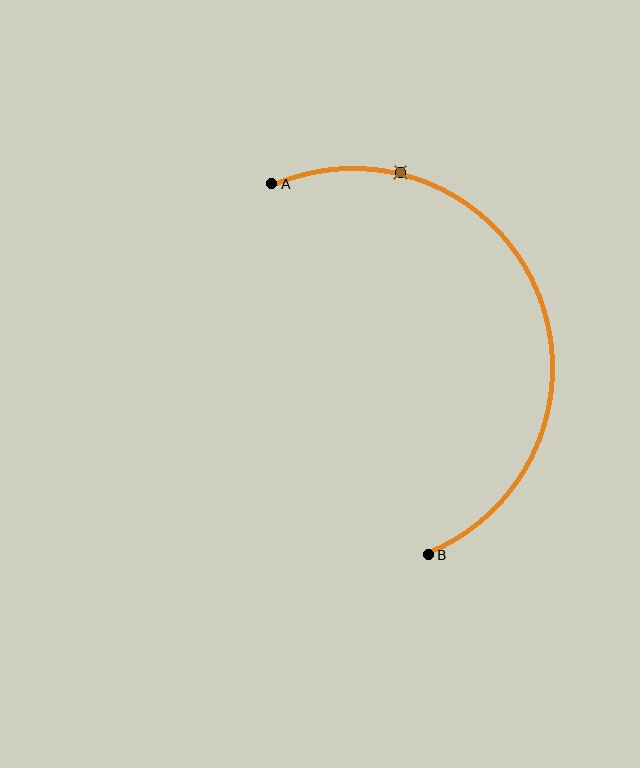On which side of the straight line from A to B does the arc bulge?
The arc bulges to the right of the straight line connecting A and B.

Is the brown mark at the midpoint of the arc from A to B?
No. The brown mark lies on the arc but is closer to endpoint A. The arc midpoint would be at the point on the curve equidistant along the arc from both A and B.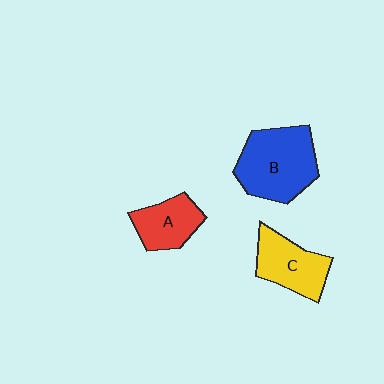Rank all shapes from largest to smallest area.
From largest to smallest: B (blue), C (yellow), A (red).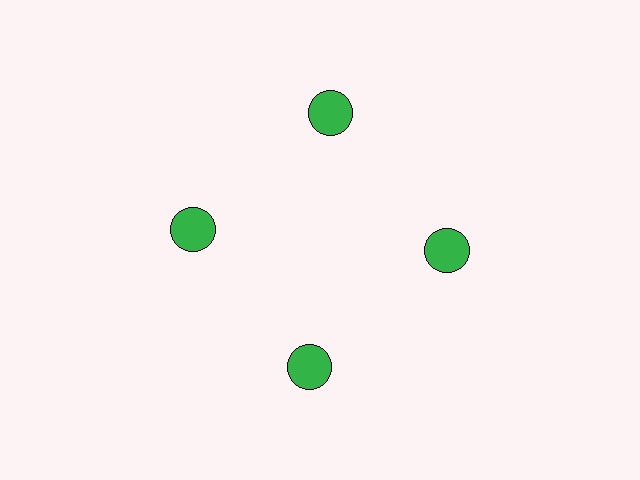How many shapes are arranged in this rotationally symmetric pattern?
There are 4 shapes, arranged in 4 groups of 1.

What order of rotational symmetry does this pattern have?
This pattern has 4-fold rotational symmetry.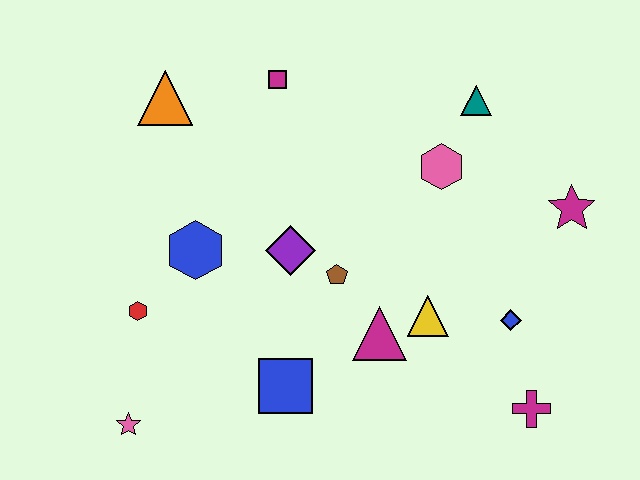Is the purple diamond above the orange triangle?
No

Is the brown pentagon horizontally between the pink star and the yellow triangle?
Yes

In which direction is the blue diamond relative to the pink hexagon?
The blue diamond is below the pink hexagon.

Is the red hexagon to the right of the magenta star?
No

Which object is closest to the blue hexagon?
The red hexagon is closest to the blue hexagon.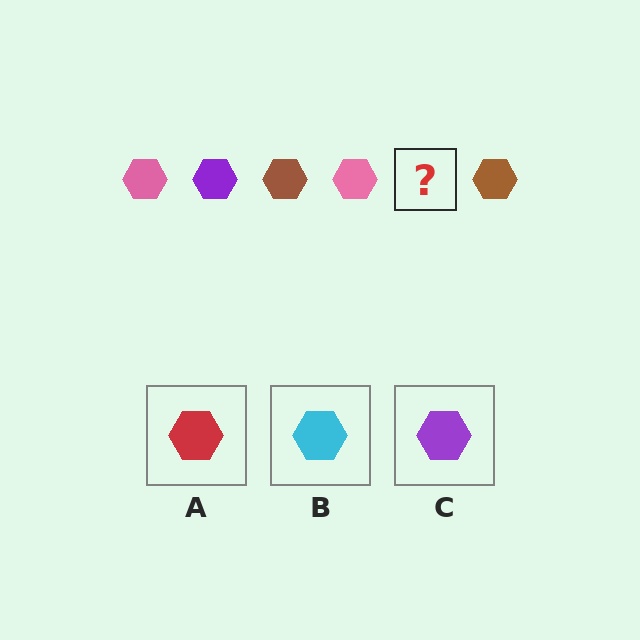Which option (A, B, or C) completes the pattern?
C.